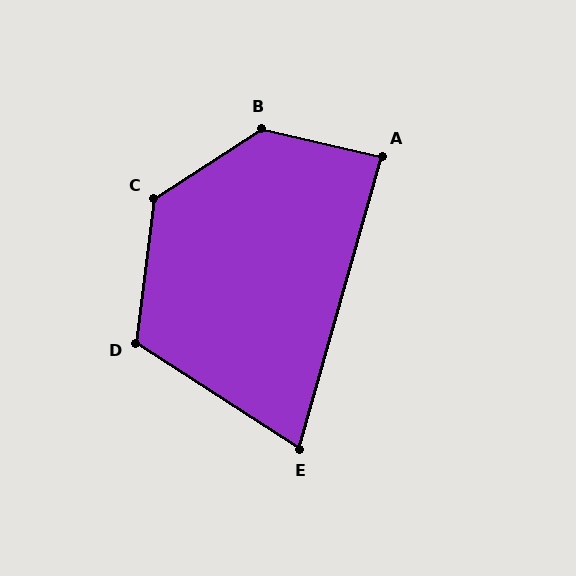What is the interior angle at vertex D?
Approximately 116 degrees (obtuse).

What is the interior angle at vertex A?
Approximately 87 degrees (approximately right).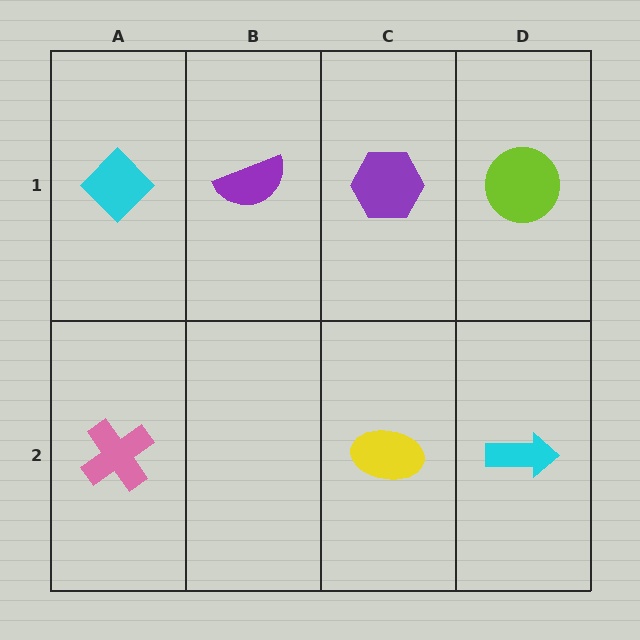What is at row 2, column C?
A yellow ellipse.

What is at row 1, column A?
A cyan diamond.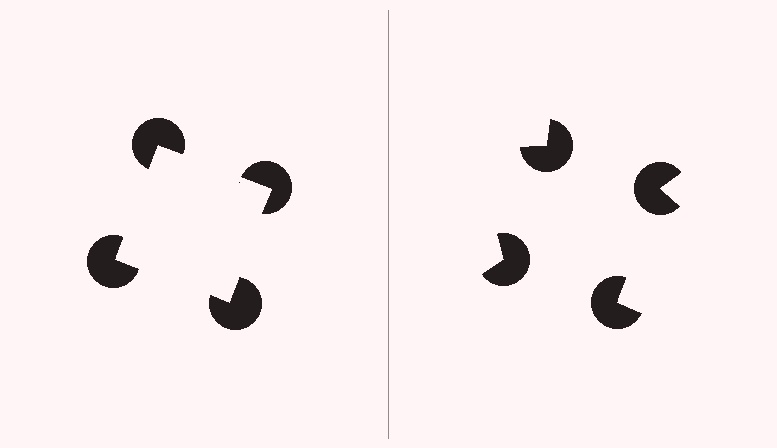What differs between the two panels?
The pac-man discs are positioned identically on both sides; only the wedge orientations differ. On the left they align to a square; on the right they are misaligned.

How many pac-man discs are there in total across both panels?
8 — 4 on each side.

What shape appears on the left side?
An illusory square.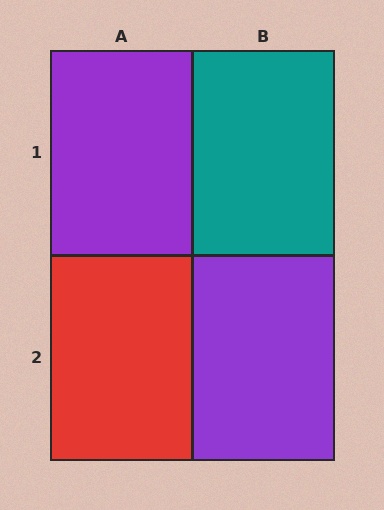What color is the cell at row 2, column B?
Purple.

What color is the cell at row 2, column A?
Red.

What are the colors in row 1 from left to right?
Purple, teal.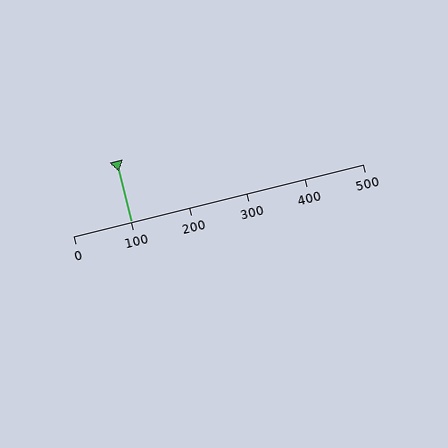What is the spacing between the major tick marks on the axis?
The major ticks are spaced 100 apart.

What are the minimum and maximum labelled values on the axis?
The axis runs from 0 to 500.